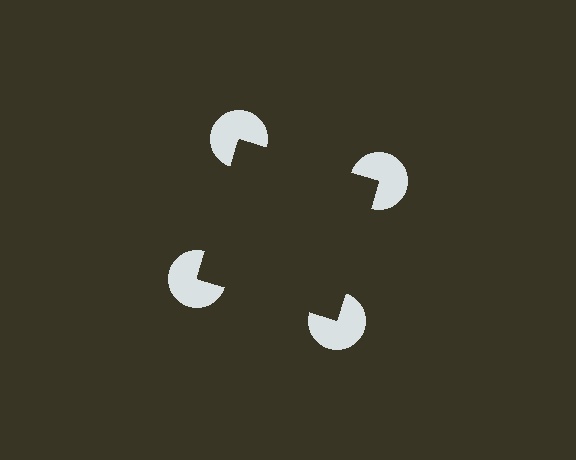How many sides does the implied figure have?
4 sides.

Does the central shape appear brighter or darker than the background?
It typically appears slightly darker than the background, even though no actual brightness change is drawn.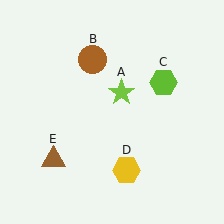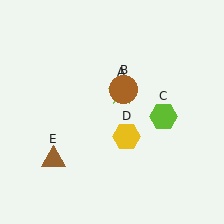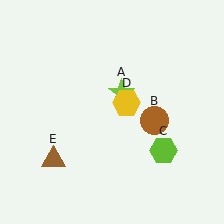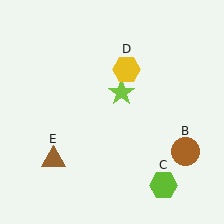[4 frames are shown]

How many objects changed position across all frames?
3 objects changed position: brown circle (object B), lime hexagon (object C), yellow hexagon (object D).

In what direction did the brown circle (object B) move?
The brown circle (object B) moved down and to the right.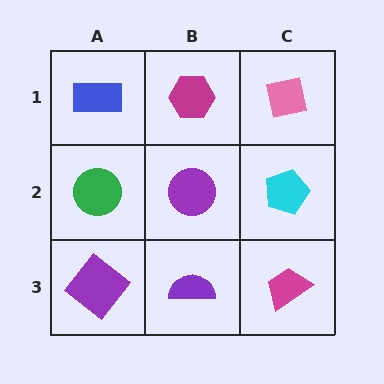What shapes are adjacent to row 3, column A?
A green circle (row 2, column A), a purple semicircle (row 3, column B).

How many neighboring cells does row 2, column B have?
4.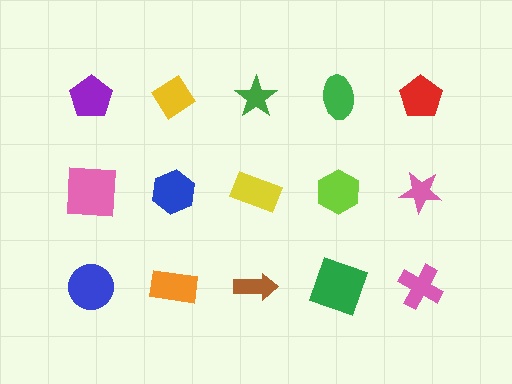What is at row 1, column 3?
A green star.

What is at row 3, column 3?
A brown arrow.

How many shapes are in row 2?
5 shapes.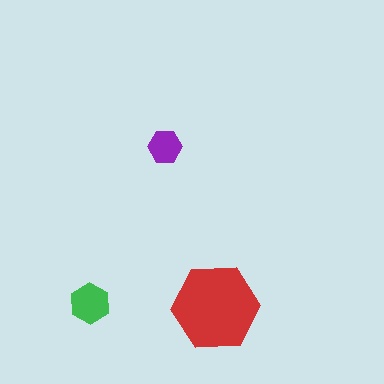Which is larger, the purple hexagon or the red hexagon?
The red one.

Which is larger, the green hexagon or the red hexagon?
The red one.